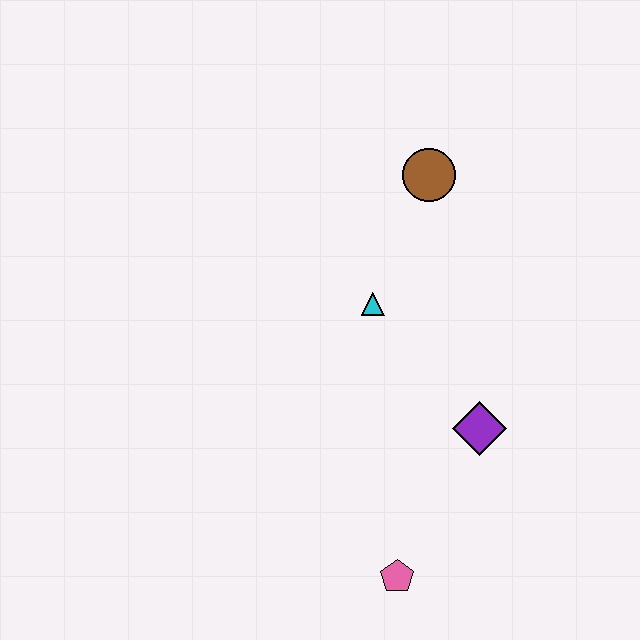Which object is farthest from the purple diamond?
The brown circle is farthest from the purple diamond.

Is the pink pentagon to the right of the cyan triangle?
Yes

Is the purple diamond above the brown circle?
No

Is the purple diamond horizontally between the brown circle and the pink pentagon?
No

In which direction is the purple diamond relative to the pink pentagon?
The purple diamond is above the pink pentagon.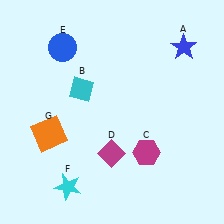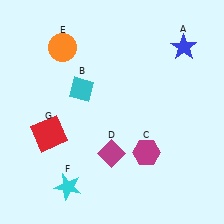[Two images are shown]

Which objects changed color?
E changed from blue to orange. G changed from orange to red.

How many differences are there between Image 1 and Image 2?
There are 2 differences between the two images.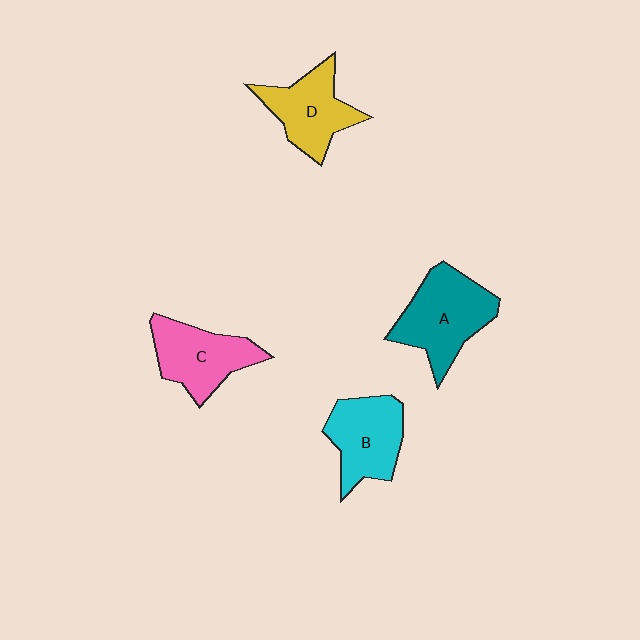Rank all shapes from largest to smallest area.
From largest to smallest: A (teal), B (cyan), C (pink), D (yellow).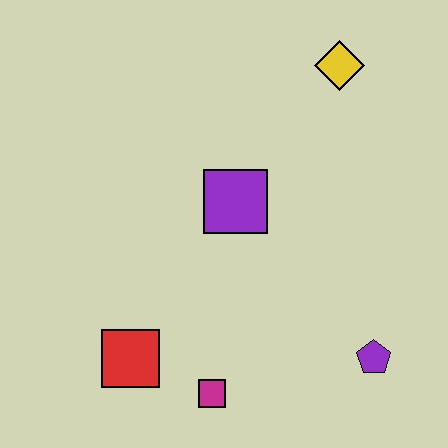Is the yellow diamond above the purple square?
Yes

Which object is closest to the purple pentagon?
The magenta square is closest to the purple pentagon.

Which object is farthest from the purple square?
The purple pentagon is farthest from the purple square.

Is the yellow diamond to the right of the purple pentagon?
No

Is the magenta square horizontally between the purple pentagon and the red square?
Yes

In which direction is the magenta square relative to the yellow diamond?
The magenta square is below the yellow diamond.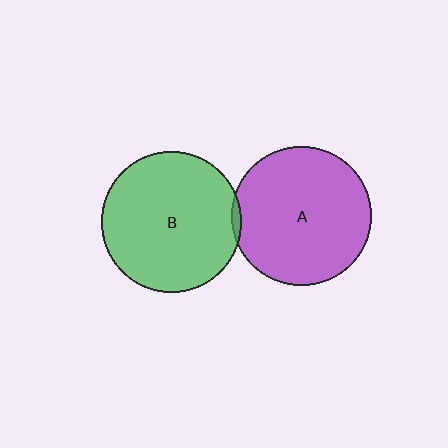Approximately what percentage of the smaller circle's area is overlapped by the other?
Approximately 5%.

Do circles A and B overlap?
Yes.